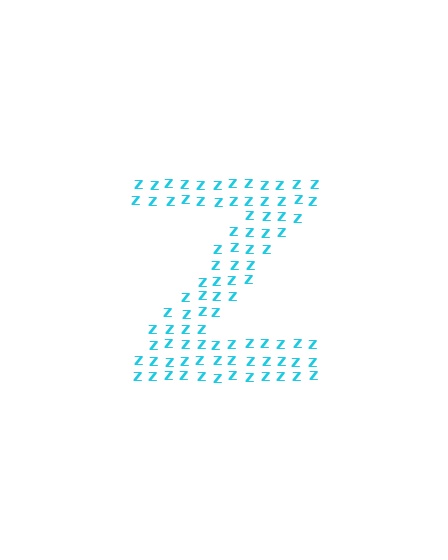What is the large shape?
The large shape is the letter Z.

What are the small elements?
The small elements are letter Z's.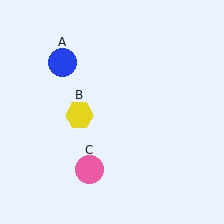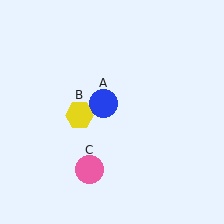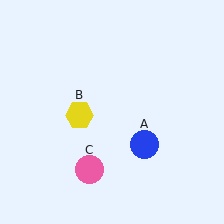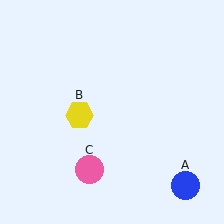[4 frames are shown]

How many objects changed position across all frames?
1 object changed position: blue circle (object A).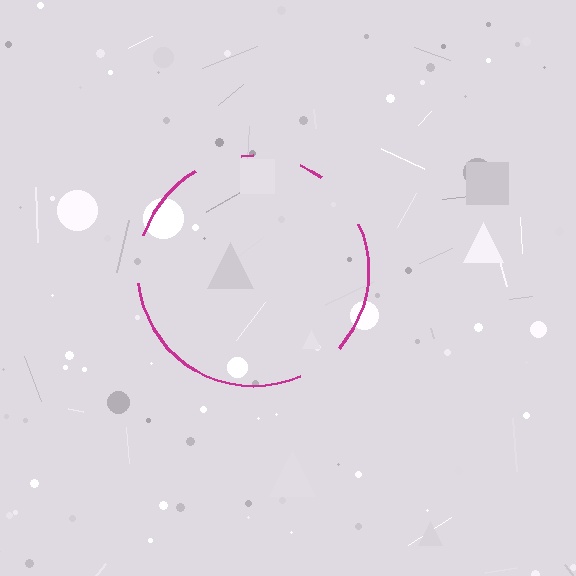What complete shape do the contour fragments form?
The contour fragments form a circle.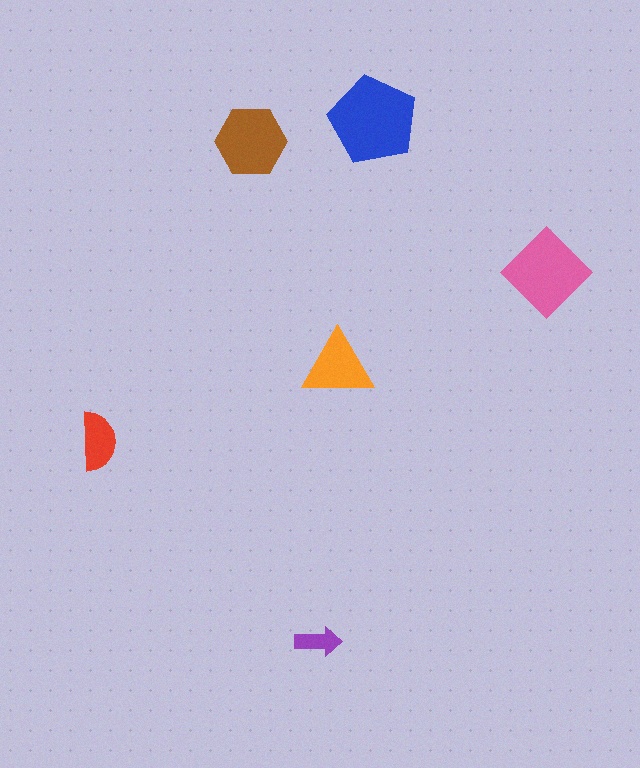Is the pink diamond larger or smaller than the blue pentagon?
Smaller.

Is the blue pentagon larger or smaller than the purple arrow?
Larger.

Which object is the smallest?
The purple arrow.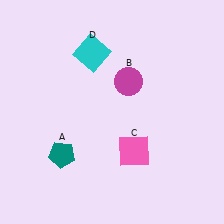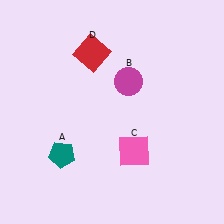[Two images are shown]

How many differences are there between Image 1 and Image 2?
There is 1 difference between the two images.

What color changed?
The square (D) changed from cyan in Image 1 to red in Image 2.